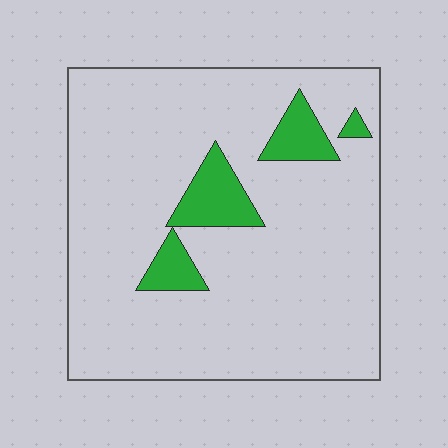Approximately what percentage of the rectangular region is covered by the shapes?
Approximately 10%.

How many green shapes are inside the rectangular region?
4.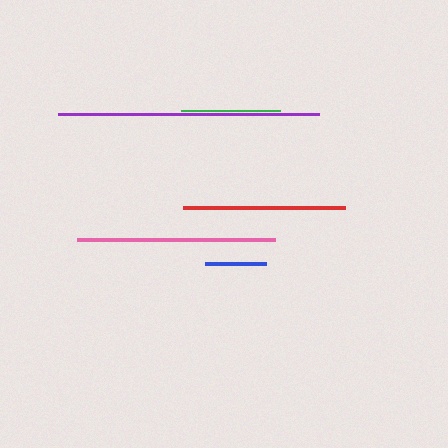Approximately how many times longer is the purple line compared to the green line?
The purple line is approximately 2.6 times the length of the green line.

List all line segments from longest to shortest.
From longest to shortest: purple, pink, red, green, blue.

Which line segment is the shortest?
The blue line is the shortest at approximately 60 pixels.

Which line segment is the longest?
The purple line is the longest at approximately 261 pixels.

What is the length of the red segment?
The red segment is approximately 161 pixels long.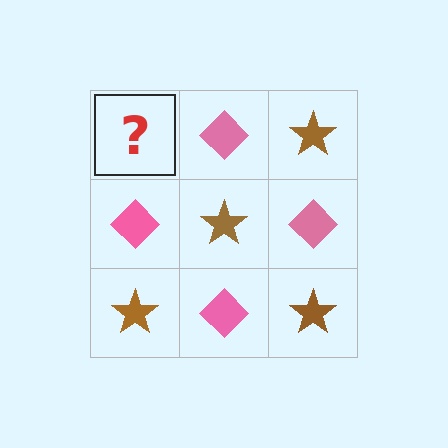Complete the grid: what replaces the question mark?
The question mark should be replaced with a brown star.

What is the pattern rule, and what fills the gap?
The rule is that it alternates brown star and pink diamond in a checkerboard pattern. The gap should be filled with a brown star.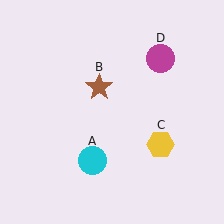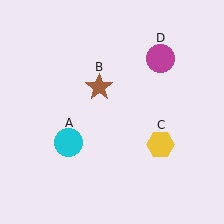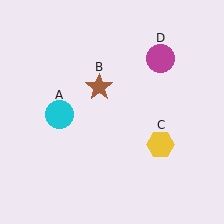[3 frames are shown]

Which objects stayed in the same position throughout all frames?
Brown star (object B) and yellow hexagon (object C) and magenta circle (object D) remained stationary.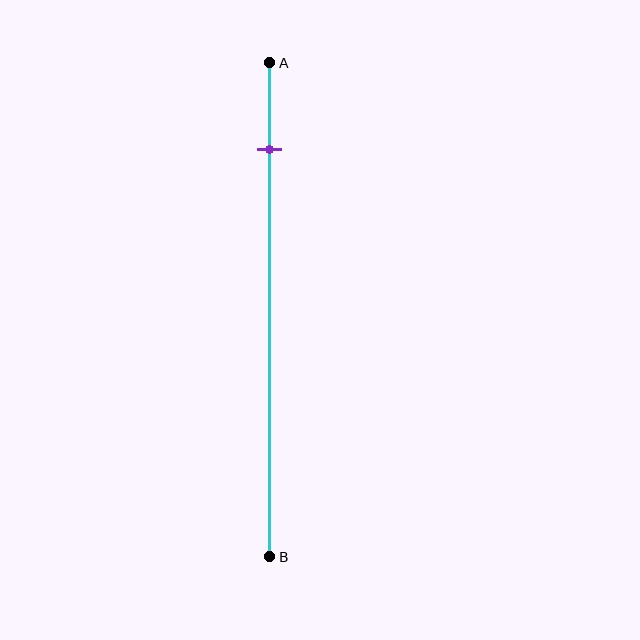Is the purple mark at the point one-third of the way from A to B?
No, the mark is at about 15% from A, not at the 33% one-third point.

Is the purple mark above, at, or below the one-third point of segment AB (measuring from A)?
The purple mark is above the one-third point of segment AB.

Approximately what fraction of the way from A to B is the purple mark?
The purple mark is approximately 15% of the way from A to B.